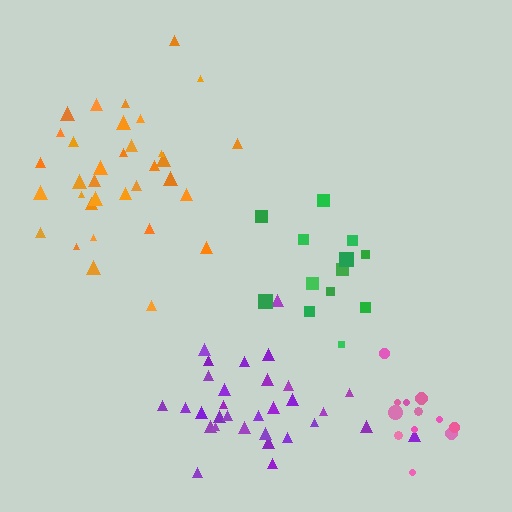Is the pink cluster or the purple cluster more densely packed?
Pink.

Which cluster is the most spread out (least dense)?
Green.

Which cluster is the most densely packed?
Pink.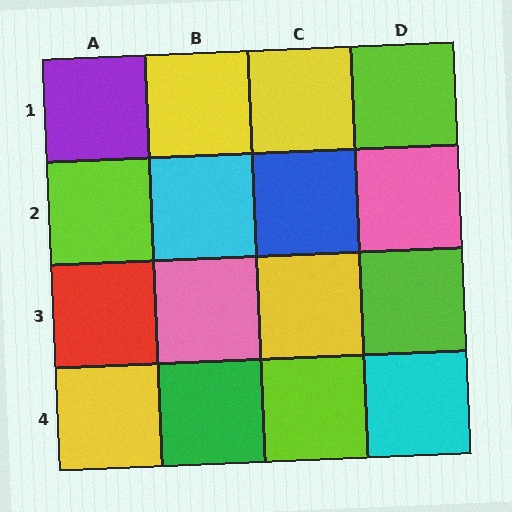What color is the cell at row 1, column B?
Yellow.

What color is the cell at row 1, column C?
Yellow.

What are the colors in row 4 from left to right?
Yellow, green, lime, cyan.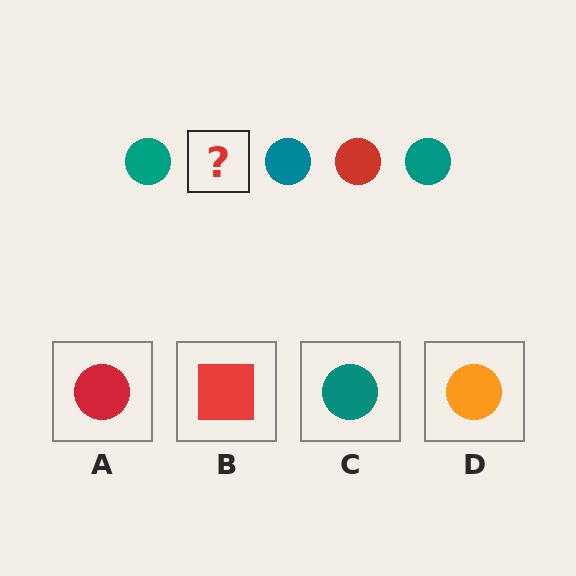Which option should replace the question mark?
Option A.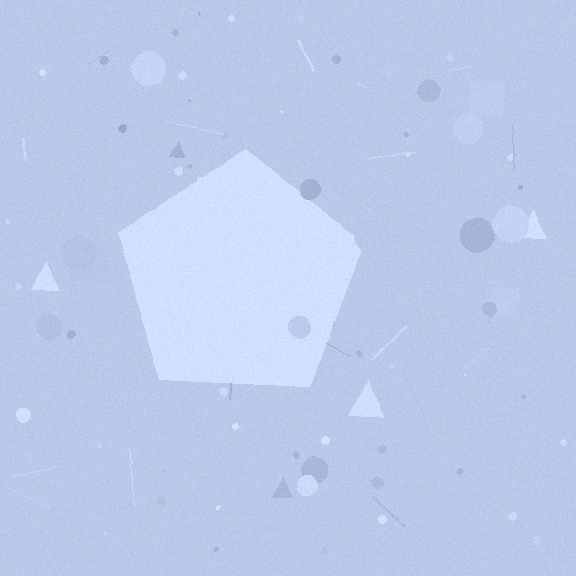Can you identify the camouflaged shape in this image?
The camouflaged shape is a pentagon.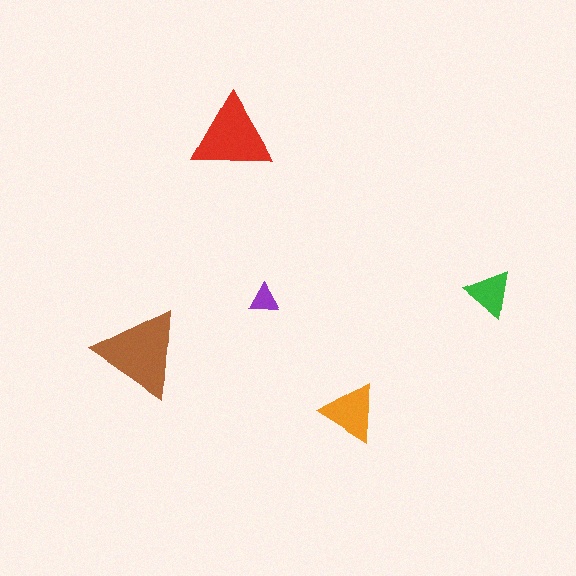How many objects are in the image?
There are 5 objects in the image.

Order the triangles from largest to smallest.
the brown one, the red one, the orange one, the green one, the purple one.